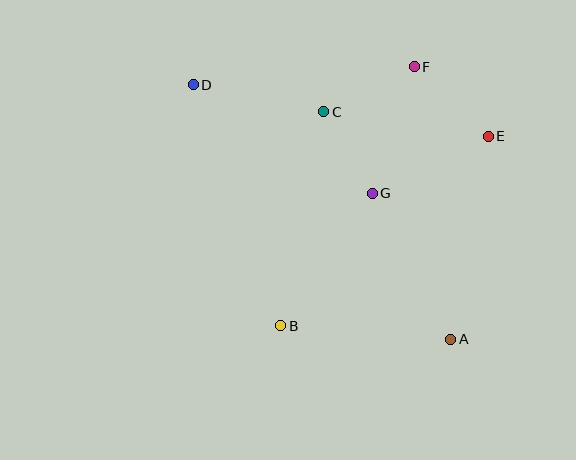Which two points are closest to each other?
Points C and G are closest to each other.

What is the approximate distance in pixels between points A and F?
The distance between A and F is approximately 275 pixels.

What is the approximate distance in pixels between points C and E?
The distance between C and E is approximately 167 pixels.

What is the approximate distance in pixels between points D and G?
The distance between D and G is approximately 210 pixels.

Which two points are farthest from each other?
Points A and D are farthest from each other.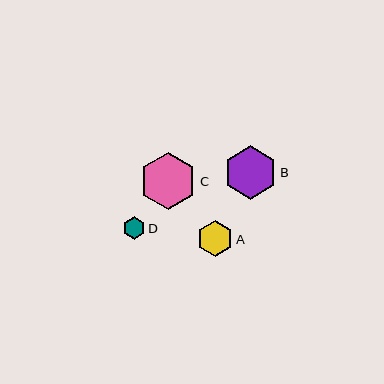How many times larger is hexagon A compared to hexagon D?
Hexagon A is approximately 1.6 times the size of hexagon D.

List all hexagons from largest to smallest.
From largest to smallest: C, B, A, D.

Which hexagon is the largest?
Hexagon C is the largest with a size of approximately 57 pixels.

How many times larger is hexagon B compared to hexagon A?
Hexagon B is approximately 1.5 times the size of hexagon A.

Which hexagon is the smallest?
Hexagon D is the smallest with a size of approximately 22 pixels.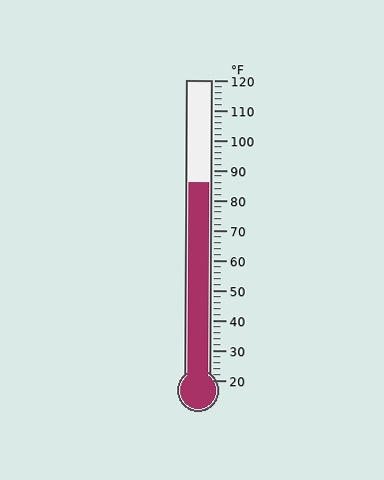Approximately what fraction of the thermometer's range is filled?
The thermometer is filled to approximately 65% of its range.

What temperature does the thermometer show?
The thermometer shows approximately 86°F.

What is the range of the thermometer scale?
The thermometer scale ranges from 20°F to 120°F.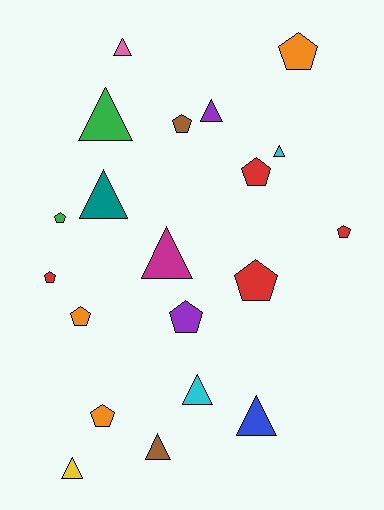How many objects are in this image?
There are 20 objects.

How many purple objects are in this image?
There are 2 purple objects.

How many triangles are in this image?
There are 10 triangles.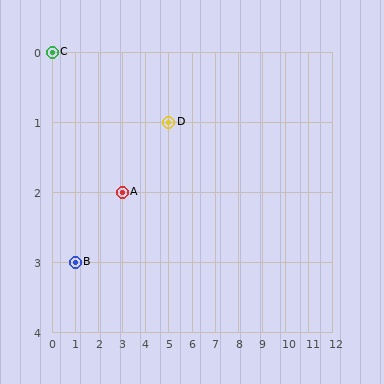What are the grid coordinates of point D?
Point D is at grid coordinates (5, 1).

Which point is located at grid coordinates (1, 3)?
Point B is at (1, 3).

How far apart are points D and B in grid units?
Points D and B are 4 columns and 2 rows apart (about 4.5 grid units diagonally).